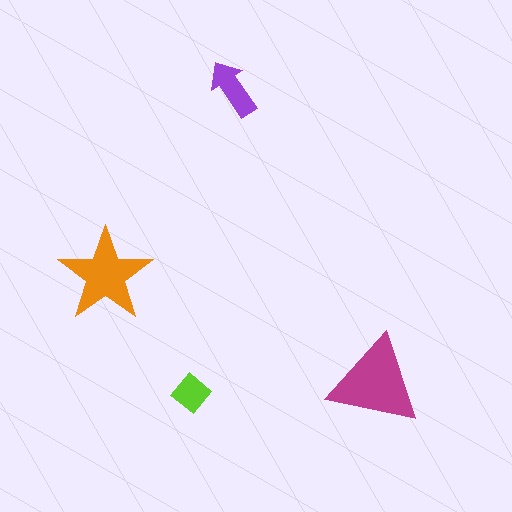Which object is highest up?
The purple arrow is topmost.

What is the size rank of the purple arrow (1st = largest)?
3rd.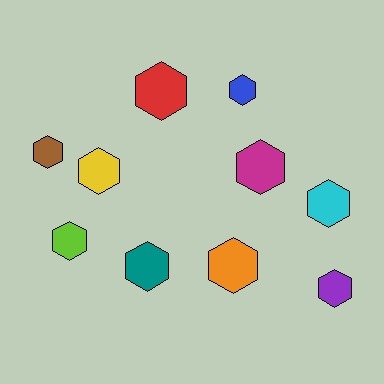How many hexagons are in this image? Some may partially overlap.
There are 10 hexagons.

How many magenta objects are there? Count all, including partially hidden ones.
There is 1 magenta object.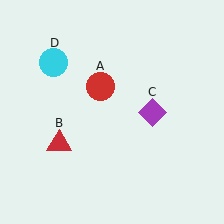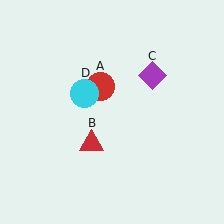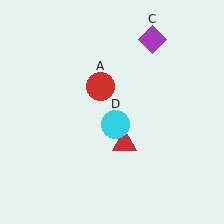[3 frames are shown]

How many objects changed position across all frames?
3 objects changed position: red triangle (object B), purple diamond (object C), cyan circle (object D).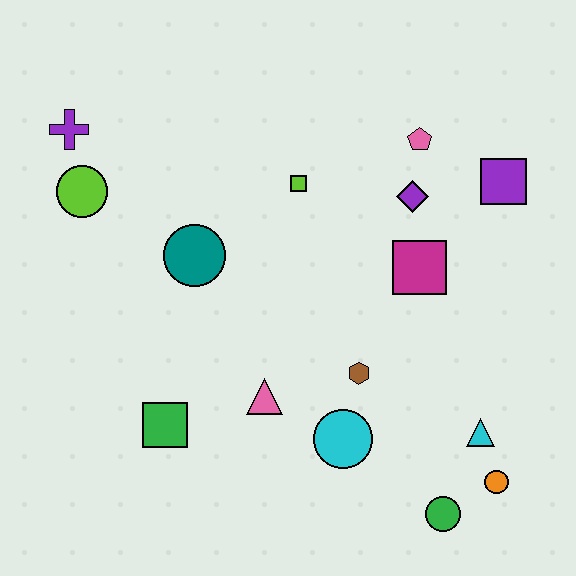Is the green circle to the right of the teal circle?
Yes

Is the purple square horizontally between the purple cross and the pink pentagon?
No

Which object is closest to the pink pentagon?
The purple diamond is closest to the pink pentagon.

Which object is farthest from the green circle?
The purple cross is farthest from the green circle.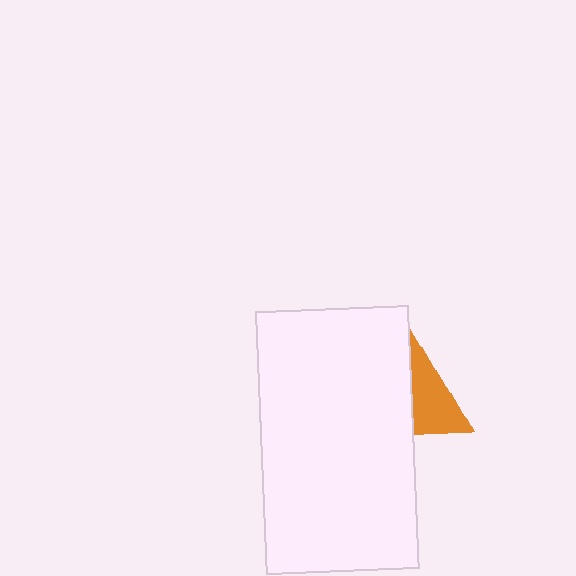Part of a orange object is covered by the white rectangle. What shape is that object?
It is a triangle.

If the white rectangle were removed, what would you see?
You would see the complete orange triangle.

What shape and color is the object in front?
The object in front is a white rectangle.